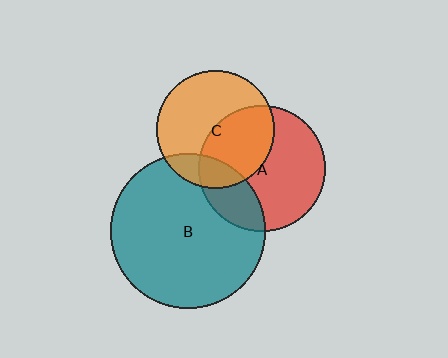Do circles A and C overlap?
Yes.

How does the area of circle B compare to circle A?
Approximately 1.5 times.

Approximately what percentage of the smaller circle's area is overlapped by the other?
Approximately 45%.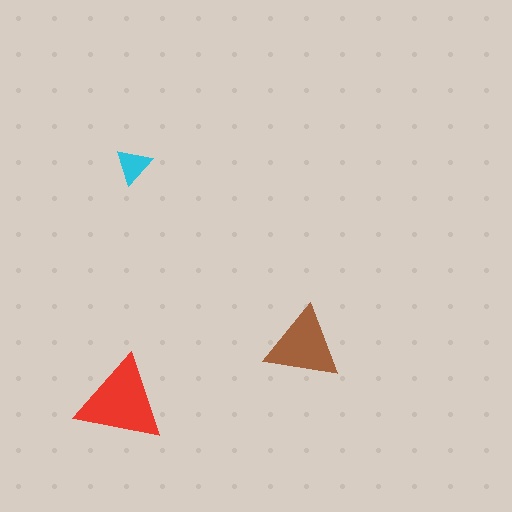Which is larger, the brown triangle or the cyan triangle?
The brown one.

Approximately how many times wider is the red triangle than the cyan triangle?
About 2.5 times wider.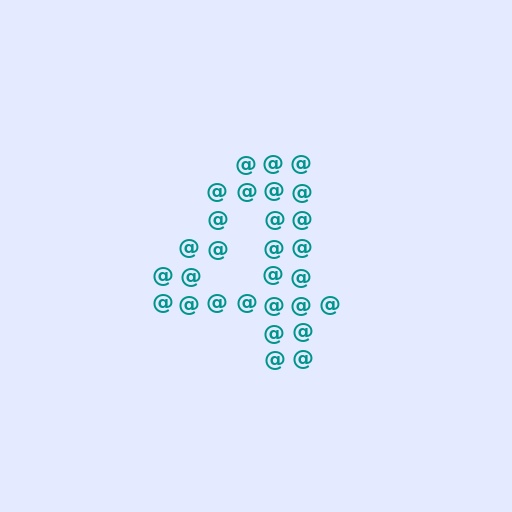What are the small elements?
The small elements are at signs.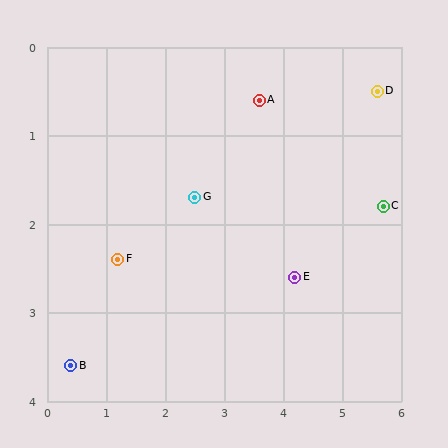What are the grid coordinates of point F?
Point F is at approximately (1.2, 2.4).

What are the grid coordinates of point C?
Point C is at approximately (5.7, 1.8).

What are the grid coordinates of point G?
Point G is at approximately (2.5, 1.7).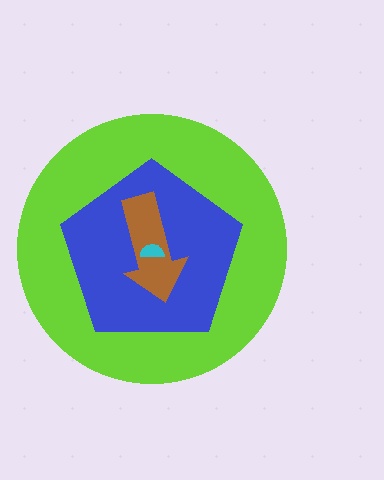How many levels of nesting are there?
4.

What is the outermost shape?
The lime circle.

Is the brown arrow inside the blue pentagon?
Yes.